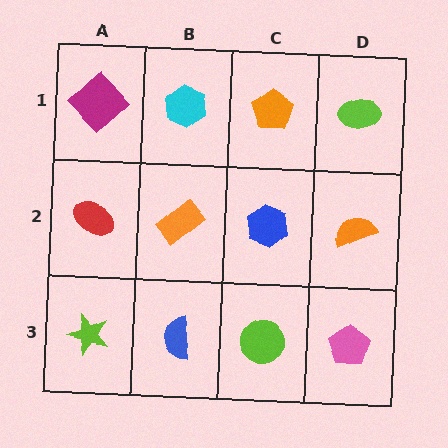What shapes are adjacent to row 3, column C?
A blue hexagon (row 2, column C), a blue semicircle (row 3, column B), a pink pentagon (row 3, column D).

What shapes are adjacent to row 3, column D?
An orange semicircle (row 2, column D), a lime circle (row 3, column C).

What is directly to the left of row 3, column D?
A lime circle.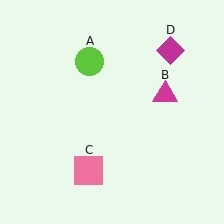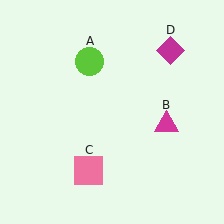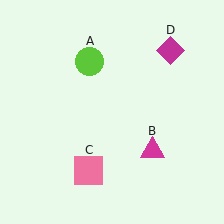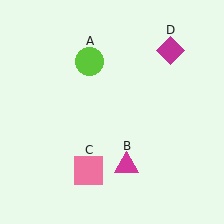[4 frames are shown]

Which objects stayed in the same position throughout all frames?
Lime circle (object A) and pink square (object C) and magenta diamond (object D) remained stationary.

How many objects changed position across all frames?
1 object changed position: magenta triangle (object B).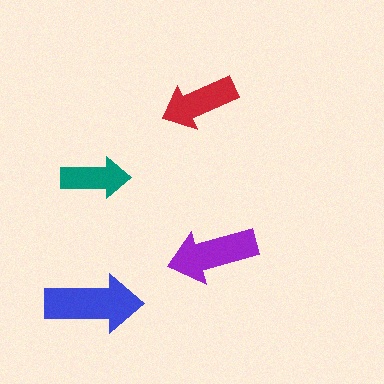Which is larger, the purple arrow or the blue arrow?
The blue one.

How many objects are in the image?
There are 4 objects in the image.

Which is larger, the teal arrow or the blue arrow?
The blue one.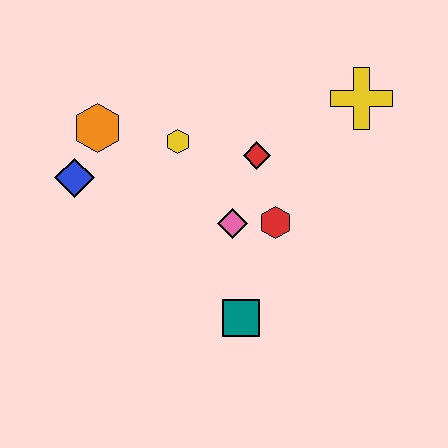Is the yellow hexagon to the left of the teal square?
Yes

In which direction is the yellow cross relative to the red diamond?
The yellow cross is to the right of the red diamond.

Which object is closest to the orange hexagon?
The blue diamond is closest to the orange hexagon.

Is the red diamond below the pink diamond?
No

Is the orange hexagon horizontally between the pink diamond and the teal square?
No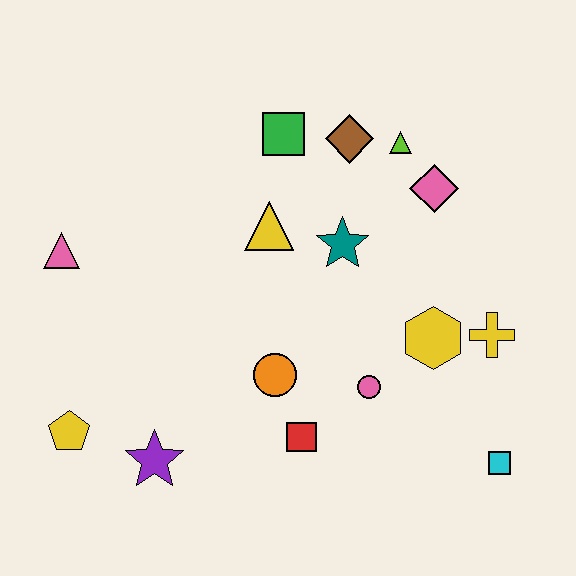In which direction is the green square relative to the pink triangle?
The green square is to the right of the pink triangle.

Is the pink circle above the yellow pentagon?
Yes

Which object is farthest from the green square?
The cyan square is farthest from the green square.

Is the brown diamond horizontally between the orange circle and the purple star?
No